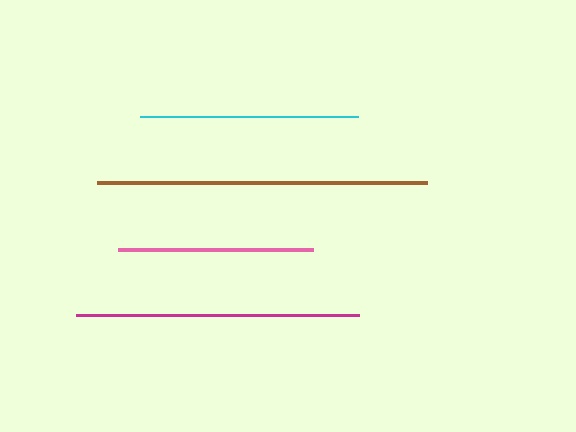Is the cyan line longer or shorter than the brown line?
The brown line is longer than the cyan line.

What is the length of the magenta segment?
The magenta segment is approximately 283 pixels long.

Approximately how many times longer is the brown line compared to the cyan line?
The brown line is approximately 1.5 times the length of the cyan line.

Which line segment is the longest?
The brown line is the longest at approximately 330 pixels.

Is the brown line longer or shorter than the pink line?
The brown line is longer than the pink line.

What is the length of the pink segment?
The pink segment is approximately 195 pixels long.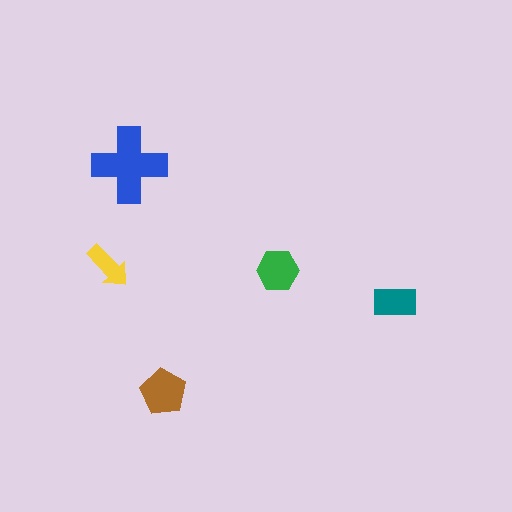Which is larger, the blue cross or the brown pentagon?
The blue cross.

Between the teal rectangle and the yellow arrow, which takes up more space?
The teal rectangle.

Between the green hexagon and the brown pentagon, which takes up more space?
The brown pentagon.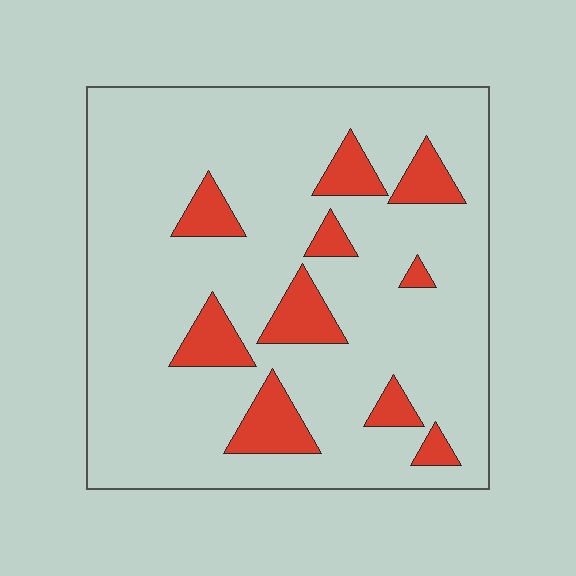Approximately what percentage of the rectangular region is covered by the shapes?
Approximately 15%.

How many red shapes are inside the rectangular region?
10.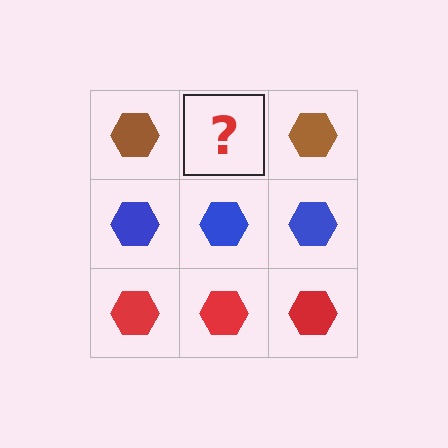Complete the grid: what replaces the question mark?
The question mark should be replaced with a brown hexagon.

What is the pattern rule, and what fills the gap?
The rule is that each row has a consistent color. The gap should be filled with a brown hexagon.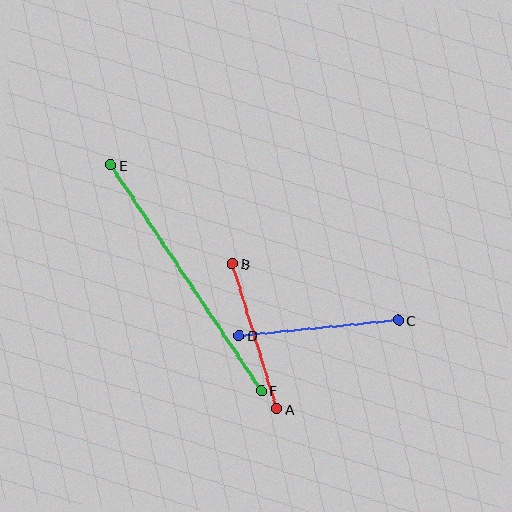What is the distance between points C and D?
The distance is approximately 160 pixels.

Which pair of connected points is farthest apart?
Points E and F are farthest apart.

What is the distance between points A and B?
The distance is approximately 152 pixels.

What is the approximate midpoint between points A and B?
The midpoint is at approximately (255, 336) pixels.